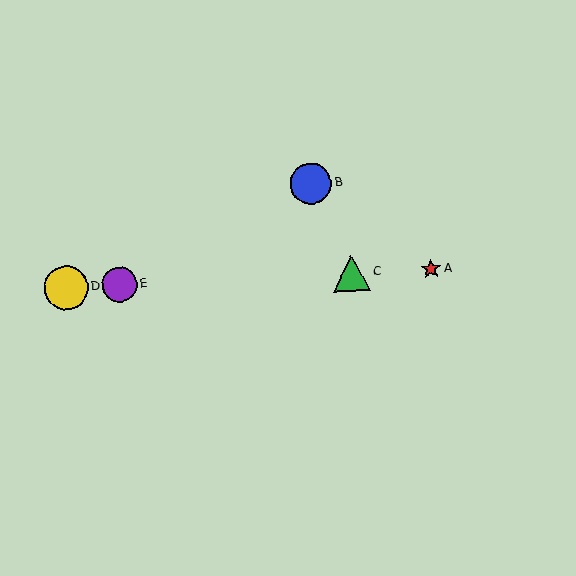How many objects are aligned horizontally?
4 objects (A, C, D, E) are aligned horizontally.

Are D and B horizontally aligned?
No, D is at y≈288 and B is at y≈184.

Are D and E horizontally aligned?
Yes, both are at y≈288.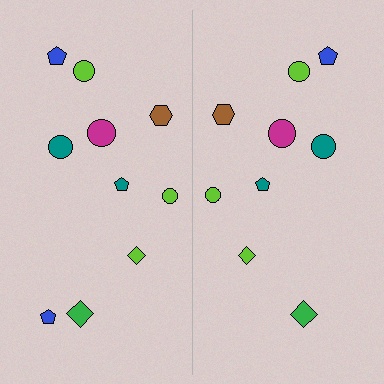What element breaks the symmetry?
A blue pentagon is missing from the right side.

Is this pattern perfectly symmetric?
No, the pattern is not perfectly symmetric. A blue pentagon is missing from the right side.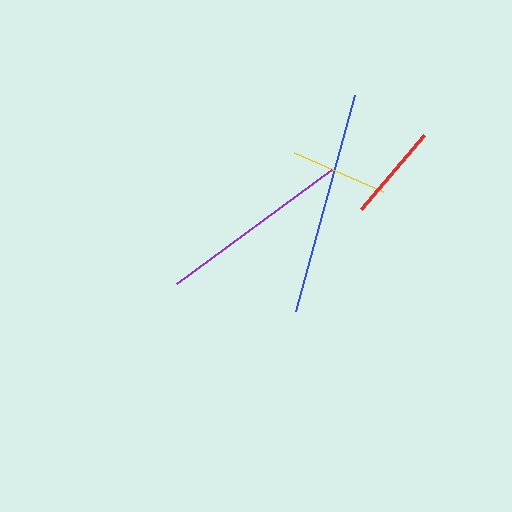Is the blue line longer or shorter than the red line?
The blue line is longer than the red line.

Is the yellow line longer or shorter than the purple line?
The purple line is longer than the yellow line.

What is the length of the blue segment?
The blue segment is approximately 223 pixels long.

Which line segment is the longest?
The blue line is the longest at approximately 223 pixels.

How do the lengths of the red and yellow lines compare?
The red and yellow lines are approximately the same length.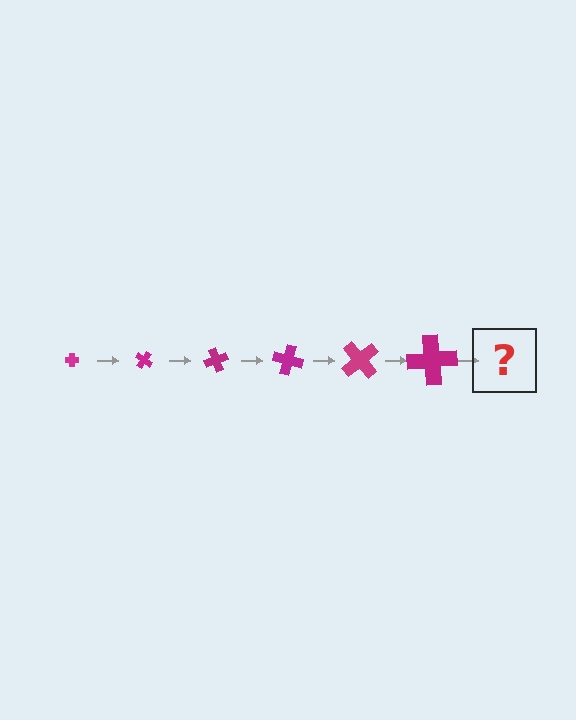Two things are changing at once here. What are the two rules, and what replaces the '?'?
The two rules are that the cross grows larger each step and it rotates 35 degrees each step. The '?' should be a cross, larger than the previous one and rotated 210 degrees from the start.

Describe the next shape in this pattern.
It should be a cross, larger than the previous one and rotated 210 degrees from the start.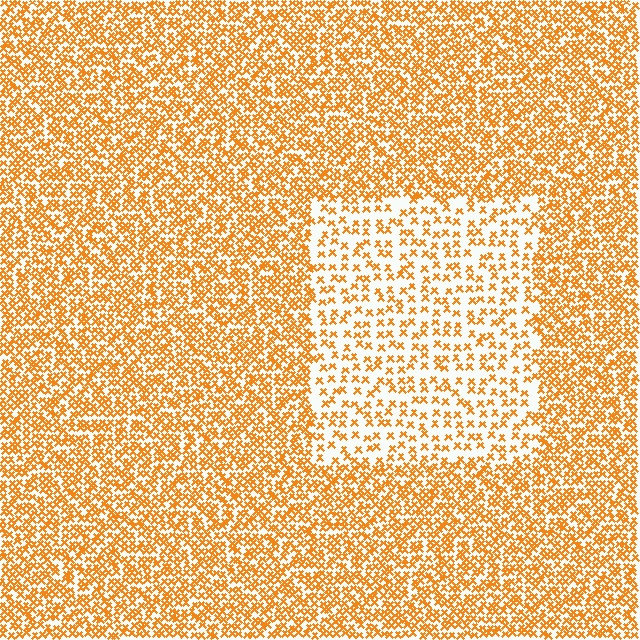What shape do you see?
I see a rectangle.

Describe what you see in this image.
The image contains small orange elements arranged at two different densities. A rectangle-shaped region is visible where the elements are less densely packed than the surrounding area.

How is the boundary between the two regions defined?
The boundary is defined by a change in element density (approximately 2.2x ratio). All elements are the same color, size, and shape.